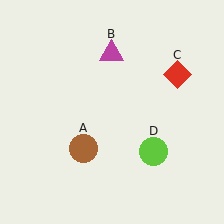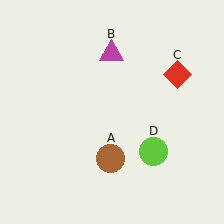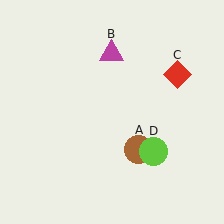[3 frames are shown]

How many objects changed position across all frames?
1 object changed position: brown circle (object A).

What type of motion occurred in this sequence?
The brown circle (object A) rotated counterclockwise around the center of the scene.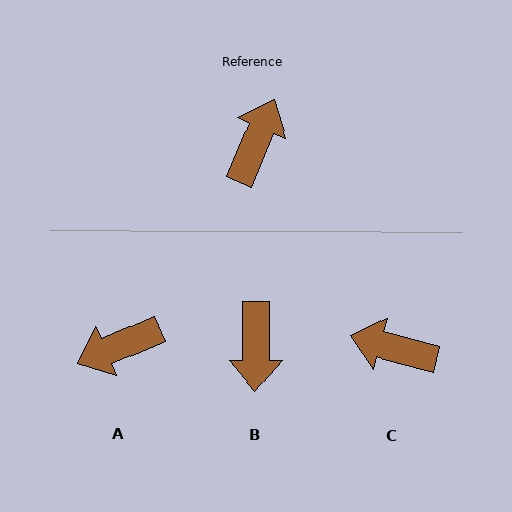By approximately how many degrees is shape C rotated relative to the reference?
Approximately 98 degrees counter-clockwise.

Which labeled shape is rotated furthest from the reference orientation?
B, about 157 degrees away.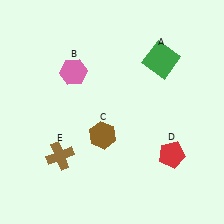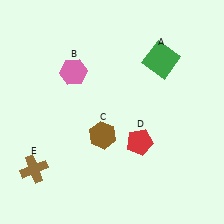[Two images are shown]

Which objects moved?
The objects that moved are: the red pentagon (D), the brown cross (E).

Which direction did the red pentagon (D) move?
The red pentagon (D) moved left.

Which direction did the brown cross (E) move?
The brown cross (E) moved left.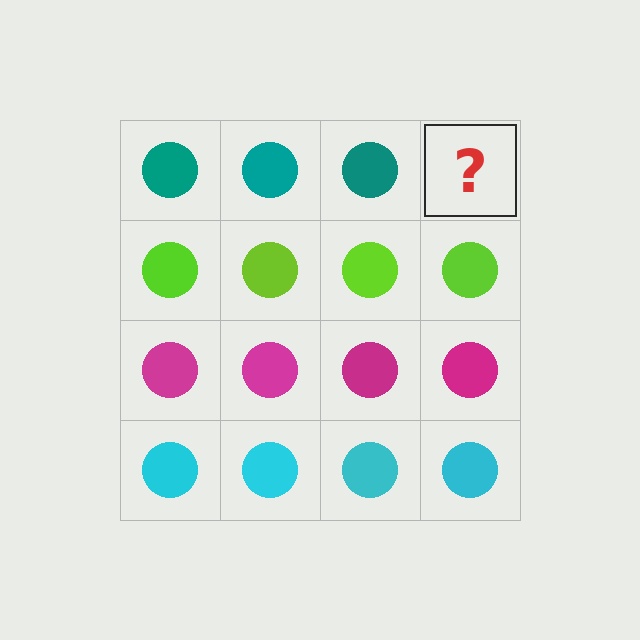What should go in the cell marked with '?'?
The missing cell should contain a teal circle.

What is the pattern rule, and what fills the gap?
The rule is that each row has a consistent color. The gap should be filled with a teal circle.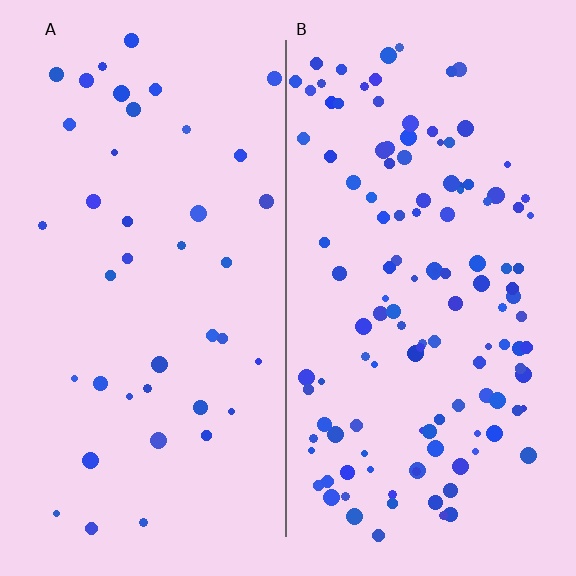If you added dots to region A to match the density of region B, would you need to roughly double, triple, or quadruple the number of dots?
Approximately triple.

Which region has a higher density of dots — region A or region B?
B (the right).